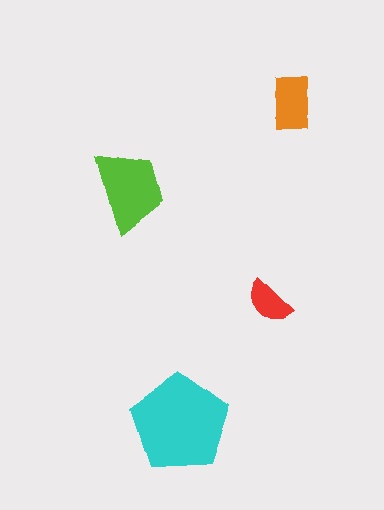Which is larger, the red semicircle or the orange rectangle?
The orange rectangle.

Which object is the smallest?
The red semicircle.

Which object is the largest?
The cyan pentagon.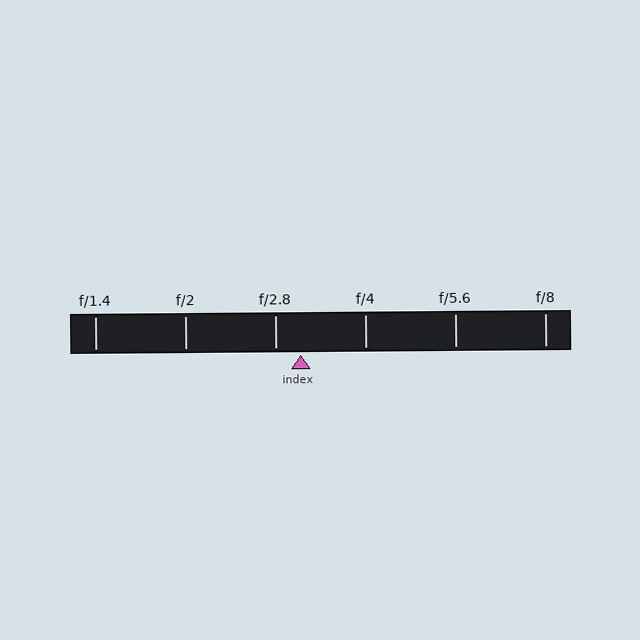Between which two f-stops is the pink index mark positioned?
The index mark is between f/2.8 and f/4.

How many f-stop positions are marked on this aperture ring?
There are 6 f-stop positions marked.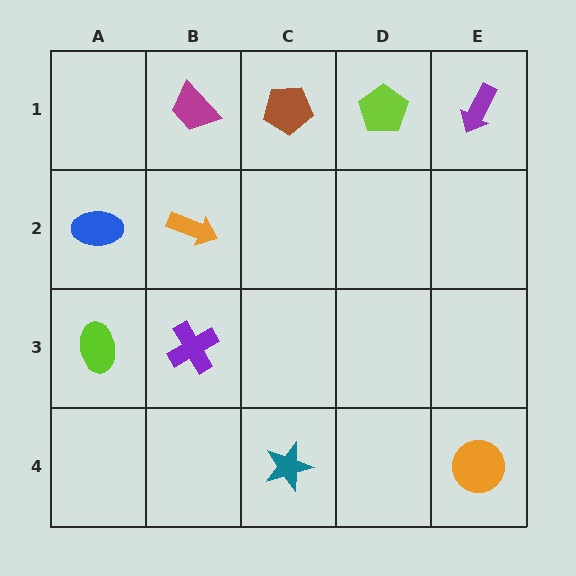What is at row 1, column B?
A magenta trapezoid.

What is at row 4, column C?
A teal star.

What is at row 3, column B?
A purple cross.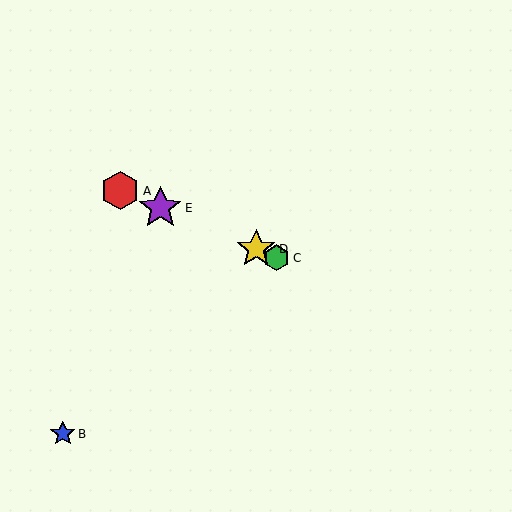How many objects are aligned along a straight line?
4 objects (A, C, D, E) are aligned along a straight line.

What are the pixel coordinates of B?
Object B is at (63, 434).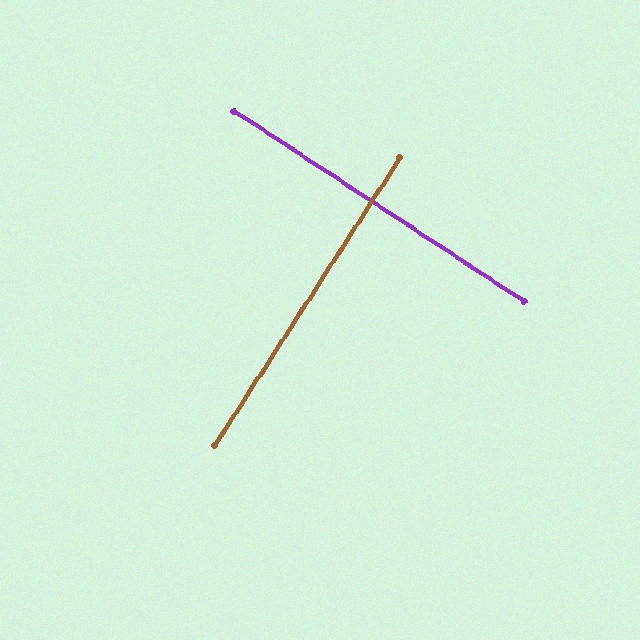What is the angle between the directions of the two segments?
Approximately 90 degrees.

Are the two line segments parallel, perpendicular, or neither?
Perpendicular — they meet at approximately 90°.